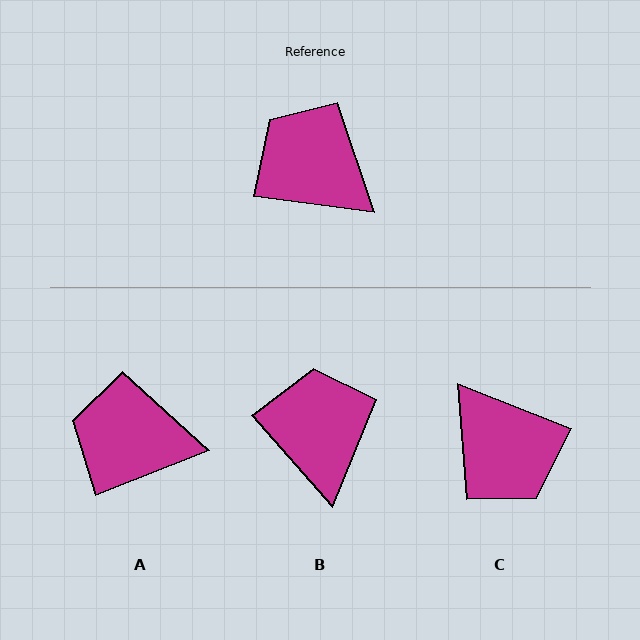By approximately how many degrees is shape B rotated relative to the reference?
Approximately 41 degrees clockwise.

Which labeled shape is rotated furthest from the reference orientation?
C, about 166 degrees away.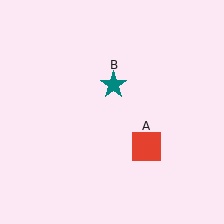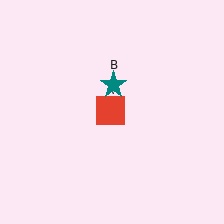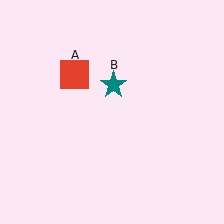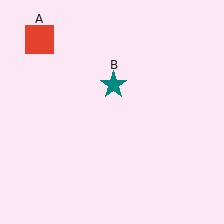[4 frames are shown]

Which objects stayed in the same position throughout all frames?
Teal star (object B) remained stationary.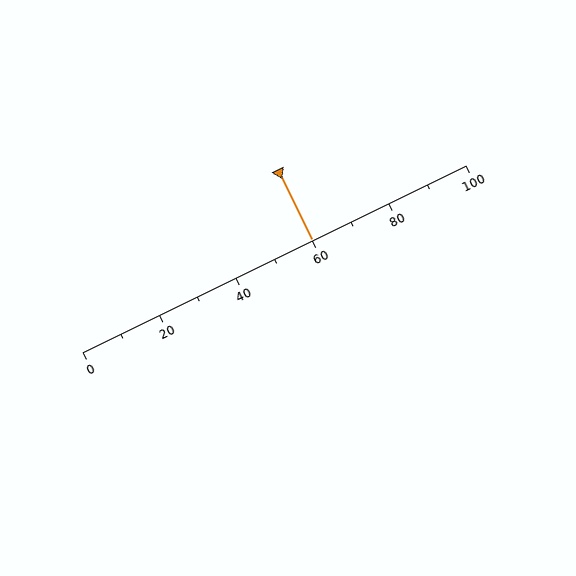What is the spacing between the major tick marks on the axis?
The major ticks are spaced 20 apart.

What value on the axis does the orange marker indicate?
The marker indicates approximately 60.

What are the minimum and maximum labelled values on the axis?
The axis runs from 0 to 100.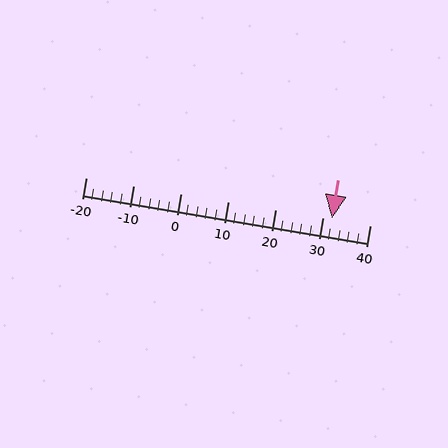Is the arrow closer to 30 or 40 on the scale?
The arrow is closer to 30.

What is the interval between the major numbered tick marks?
The major tick marks are spaced 10 units apart.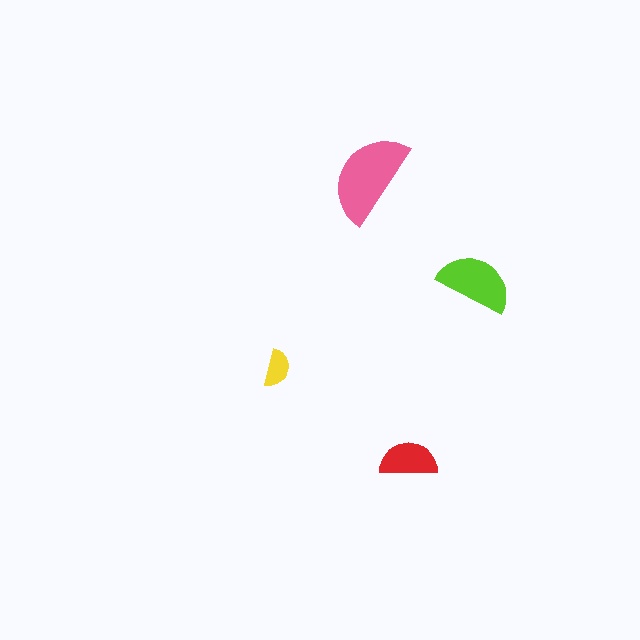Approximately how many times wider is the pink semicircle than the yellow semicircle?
About 2.5 times wider.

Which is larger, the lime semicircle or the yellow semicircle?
The lime one.